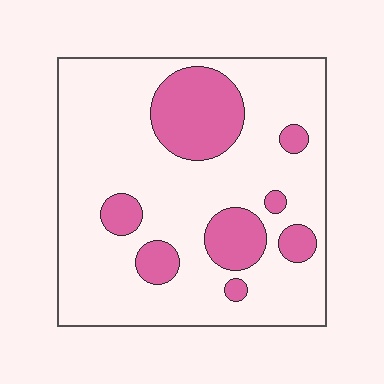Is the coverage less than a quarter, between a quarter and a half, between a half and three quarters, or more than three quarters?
Less than a quarter.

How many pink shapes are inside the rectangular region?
8.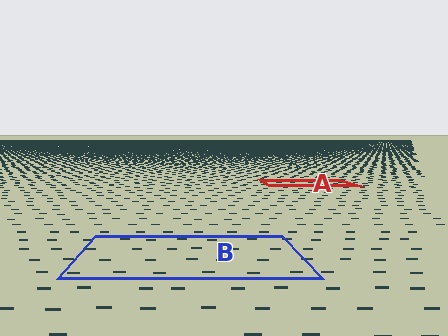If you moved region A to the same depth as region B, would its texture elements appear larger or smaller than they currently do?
They would appear larger. At a closer depth, the same texture elements are projected at a bigger on-screen size.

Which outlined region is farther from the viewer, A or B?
Region A is farther from the viewer — the texture elements inside it appear smaller and more densely packed.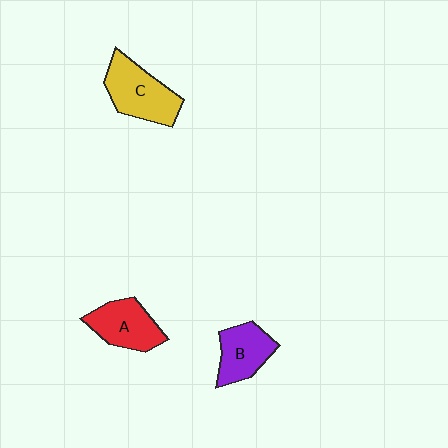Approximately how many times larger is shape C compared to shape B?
Approximately 1.3 times.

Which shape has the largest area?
Shape C (yellow).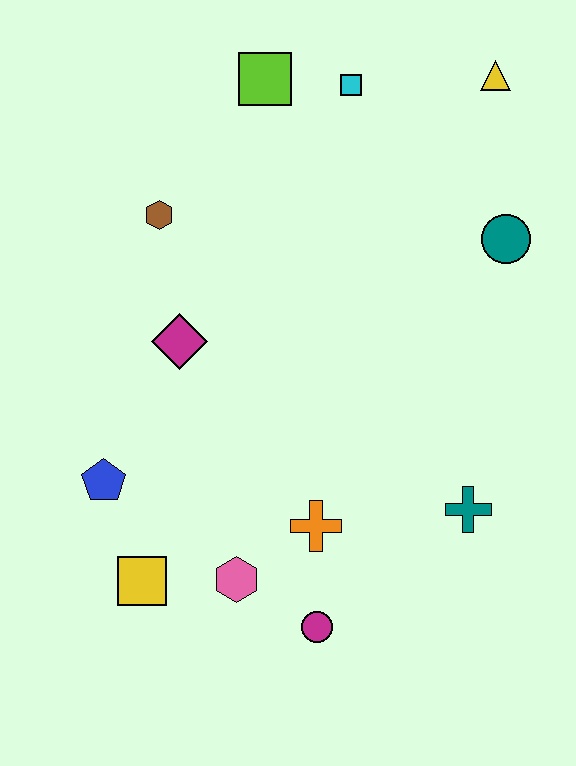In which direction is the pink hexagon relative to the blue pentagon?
The pink hexagon is to the right of the blue pentagon.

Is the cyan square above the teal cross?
Yes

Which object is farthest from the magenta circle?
The yellow triangle is farthest from the magenta circle.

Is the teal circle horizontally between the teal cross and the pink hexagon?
No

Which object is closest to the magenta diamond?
The brown hexagon is closest to the magenta diamond.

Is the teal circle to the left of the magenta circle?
No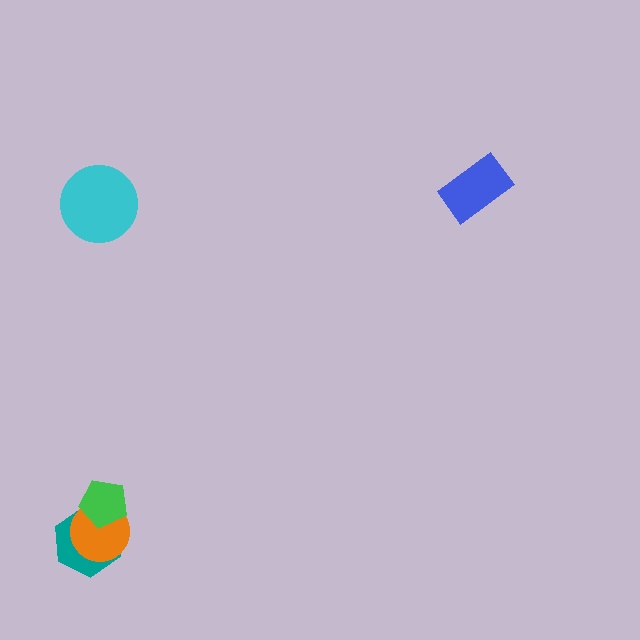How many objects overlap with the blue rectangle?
0 objects overlap with the blue rectangle.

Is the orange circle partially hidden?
Yes, it is partially covered by another shape.